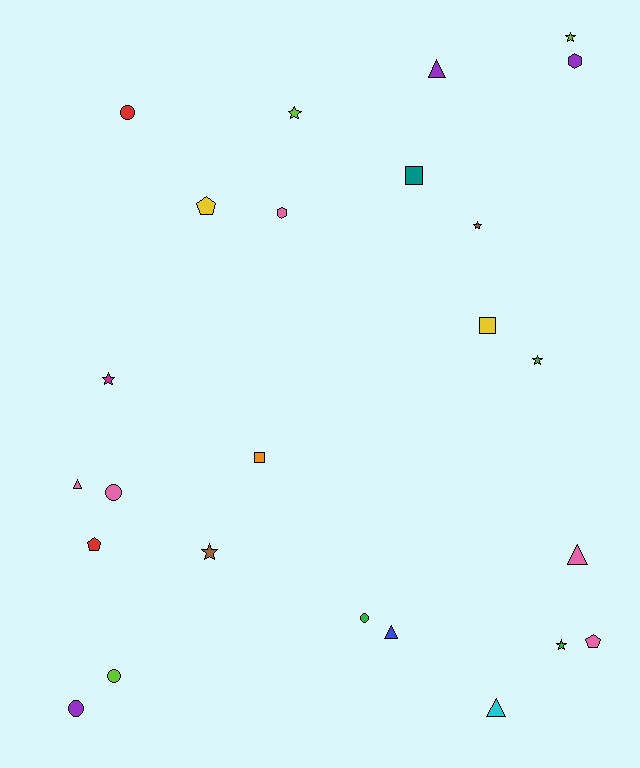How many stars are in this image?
There are 7 stars.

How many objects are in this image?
There are 25 objects.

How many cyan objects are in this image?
There is 1 cyan object.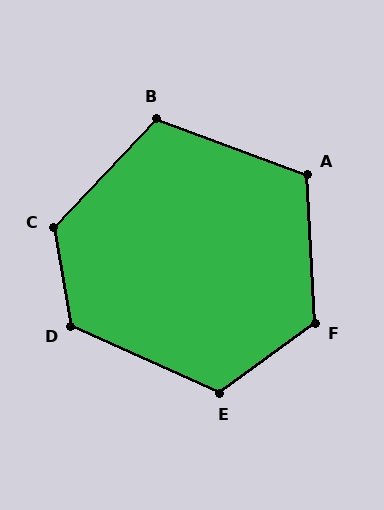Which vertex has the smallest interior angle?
B, at approximately 113 degrees.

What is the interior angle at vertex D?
Approximately 124 degrees (obtuse).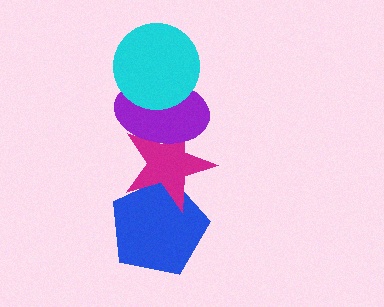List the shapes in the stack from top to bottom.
From top to bottom: the cyan circle, the purple ellipse, the magenta star, the blue pentagon.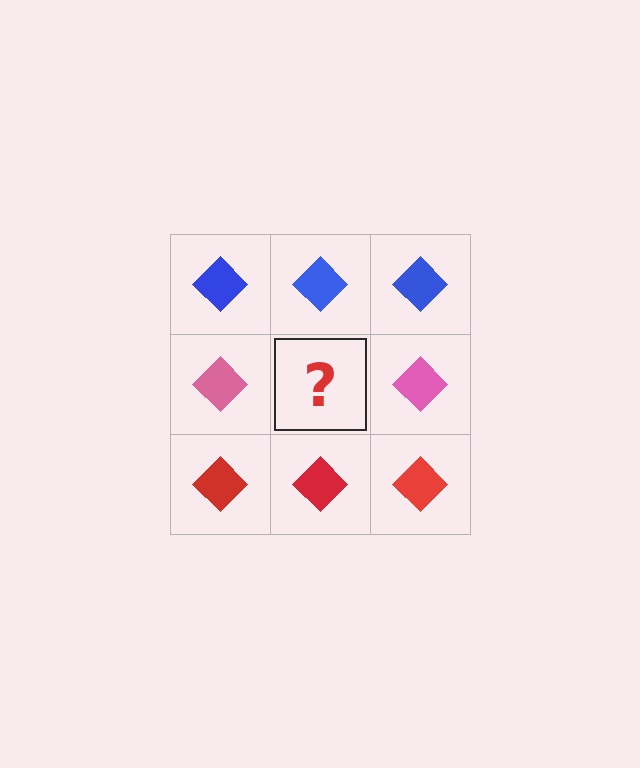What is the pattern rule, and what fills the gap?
The rule is that each row has a consistent color. The gap should be filled with a pink diamond.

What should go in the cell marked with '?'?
The missing cell should contain a pink diamond.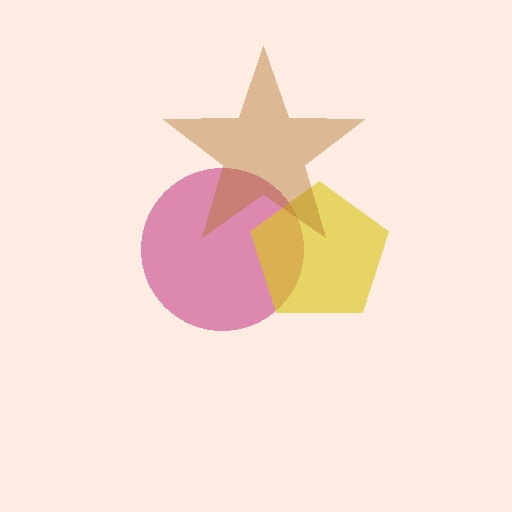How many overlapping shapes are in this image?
There are 3 overlapping shapes in the image.